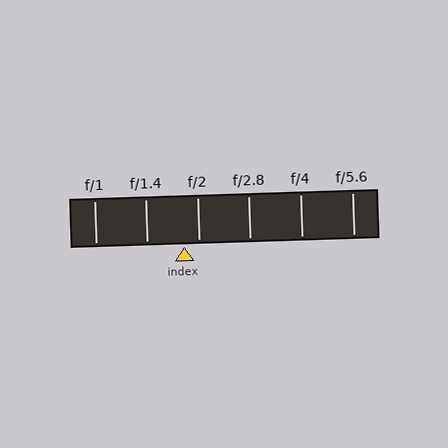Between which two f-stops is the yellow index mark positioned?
The index mark is between f/1.4 and f/2.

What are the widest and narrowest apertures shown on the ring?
The widest aperture shown is f/1 and the narrowest is f/5.6.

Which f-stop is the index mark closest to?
The index mark is closest to f/2.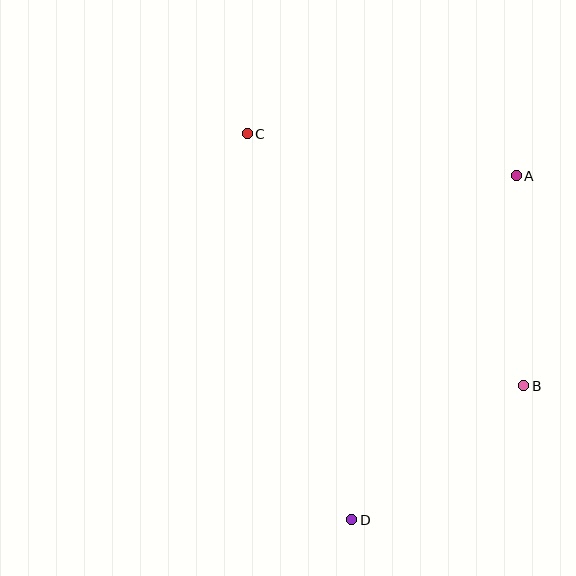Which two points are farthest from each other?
Points C and D are farthest from each other.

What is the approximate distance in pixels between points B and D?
The distance between B and D is approximately 218 pixels.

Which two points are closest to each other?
Points A and B are closest to each other.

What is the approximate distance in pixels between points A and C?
The distance between A and C is approximately 272 pixels.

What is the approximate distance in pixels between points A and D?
The distance between A and D is approximately 381 pixels.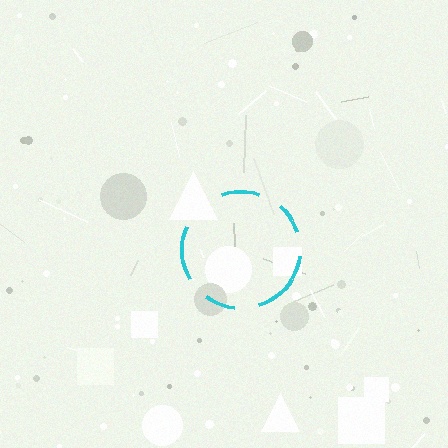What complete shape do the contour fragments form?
The contour fragments form a circle.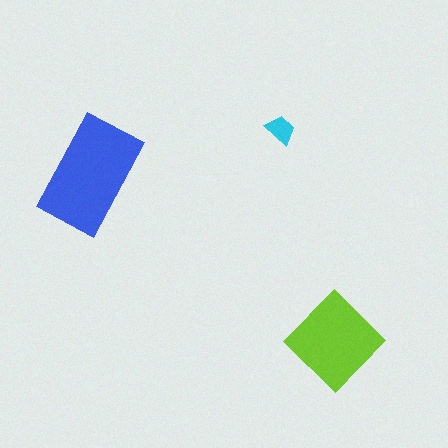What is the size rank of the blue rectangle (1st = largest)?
1st.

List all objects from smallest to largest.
The cyan trapezoid, the lime diamond, the blue rectangle.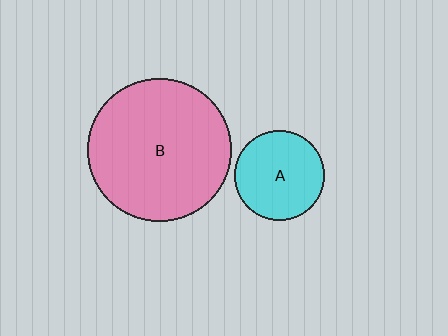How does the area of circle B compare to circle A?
Approximately 2.5 times.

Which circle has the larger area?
Circle B (pink).